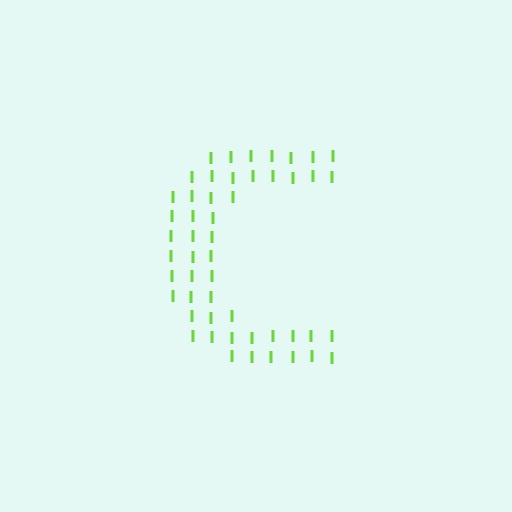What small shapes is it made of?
It is made of small letter I's.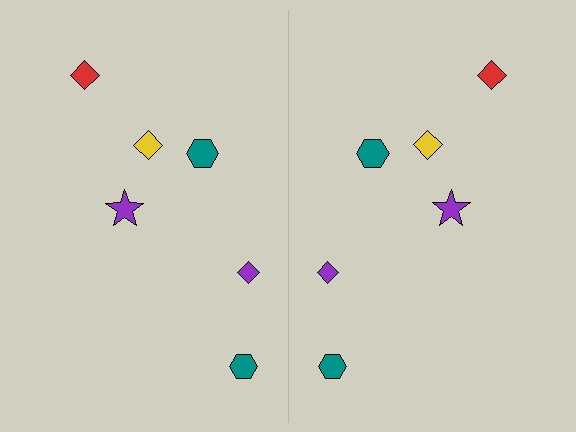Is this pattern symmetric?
Yes, this pattern has bilateral (reflection) symmetry.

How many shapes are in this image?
There are 12 shapes in this image.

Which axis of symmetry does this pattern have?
The pattern has a vertical axis of symmetry running through the center of the image.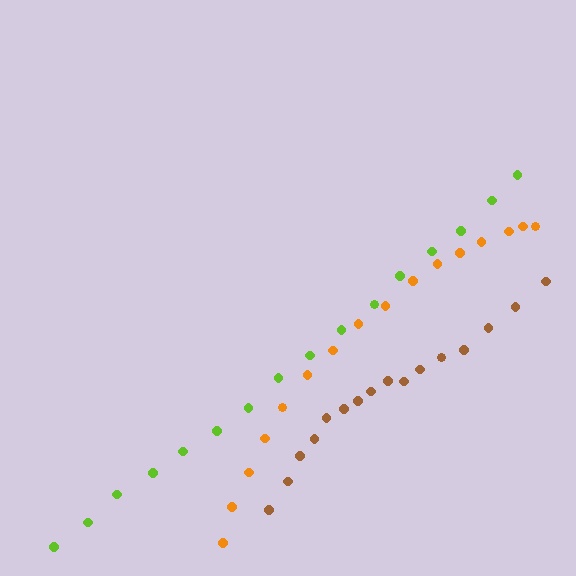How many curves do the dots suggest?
There are 3 distinct paths.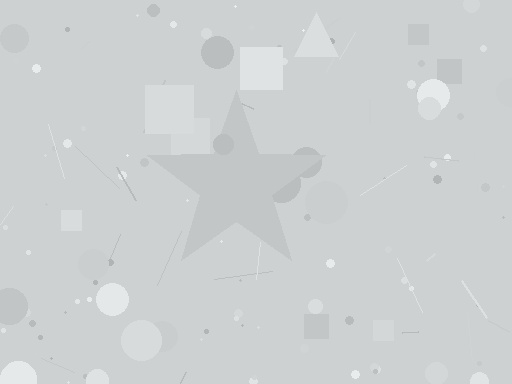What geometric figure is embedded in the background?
A star is embedded in the background.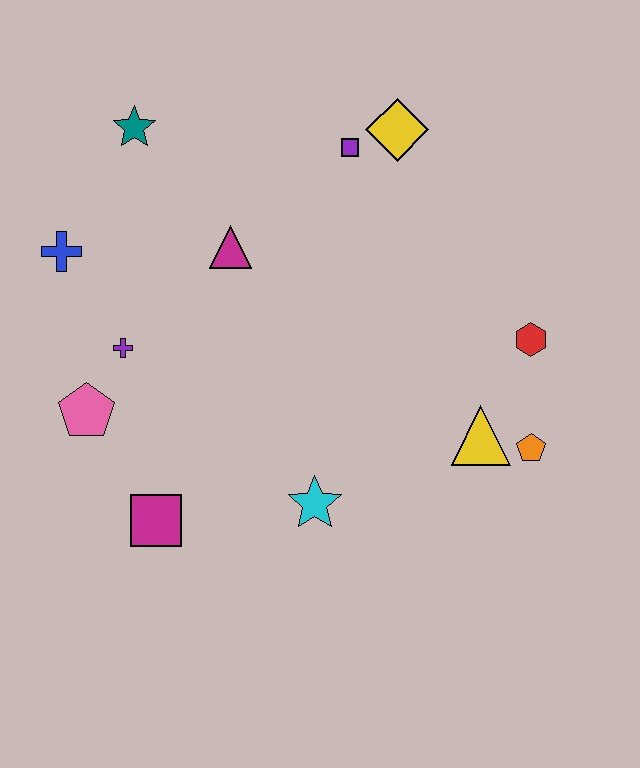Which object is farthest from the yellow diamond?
The magenta square is farthest from the yellow diamond.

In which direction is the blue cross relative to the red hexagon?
The blue cross is to the left of the red hexagon.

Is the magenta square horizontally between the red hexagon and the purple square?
No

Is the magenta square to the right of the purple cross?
Yes